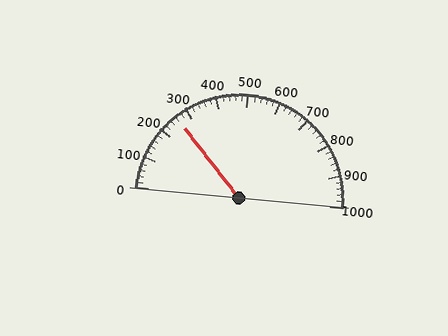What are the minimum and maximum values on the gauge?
The gauge ranges from 0 to 1000.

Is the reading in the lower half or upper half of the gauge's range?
The reading is in the lower half of the range (0 to 1000).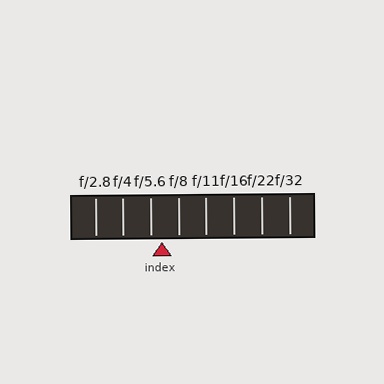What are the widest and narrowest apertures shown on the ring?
The widest aperture shown is f/2.8 and the narrowest is f/32.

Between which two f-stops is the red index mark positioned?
The index mark is between f/5.6 and f/8.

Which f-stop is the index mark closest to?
The index mark is closest to f/5.6.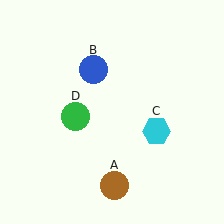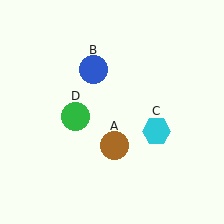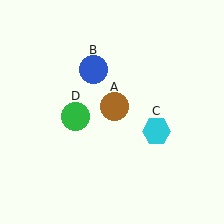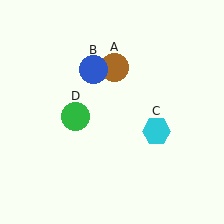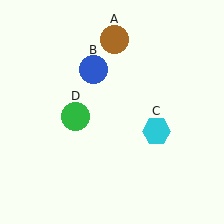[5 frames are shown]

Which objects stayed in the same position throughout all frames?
Blue circle (object B) and cyan hexagon (object C) and green circle (object D) remained stationary.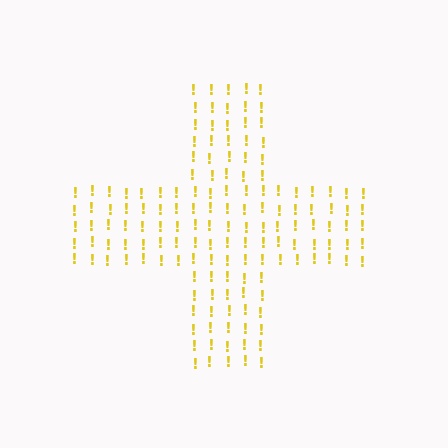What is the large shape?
The large shape is a cross.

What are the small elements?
The small elements are exclamation marks.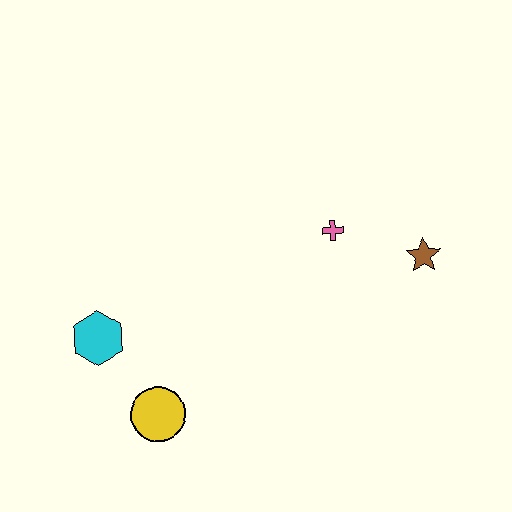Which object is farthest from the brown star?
The cyan hexagon is farthest from the brown star.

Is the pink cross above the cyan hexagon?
Yes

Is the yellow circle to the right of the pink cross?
No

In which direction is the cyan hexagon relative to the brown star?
The cyan hexagon is to the left of the brown star.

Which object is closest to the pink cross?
The brown star is closest to the pink cross.